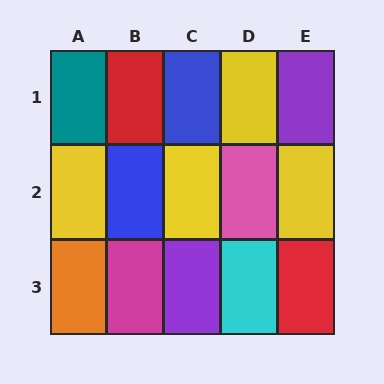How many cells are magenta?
1 cell is magenta.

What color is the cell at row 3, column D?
Cyan.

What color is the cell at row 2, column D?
Pink.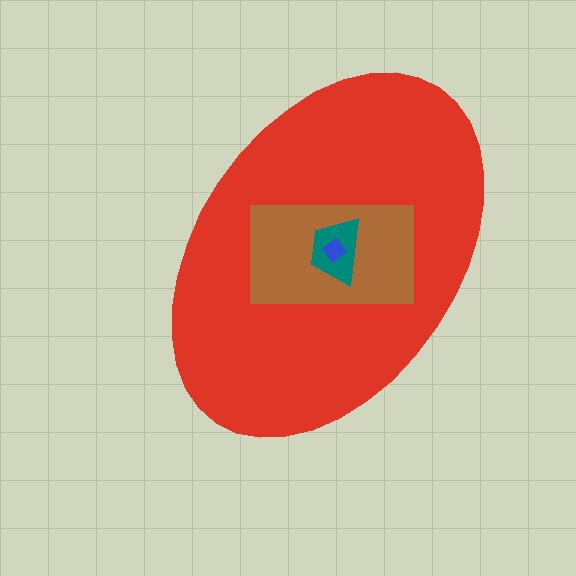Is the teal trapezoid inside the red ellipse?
Yes.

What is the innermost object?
The blue diamond.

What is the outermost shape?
The red ellipse.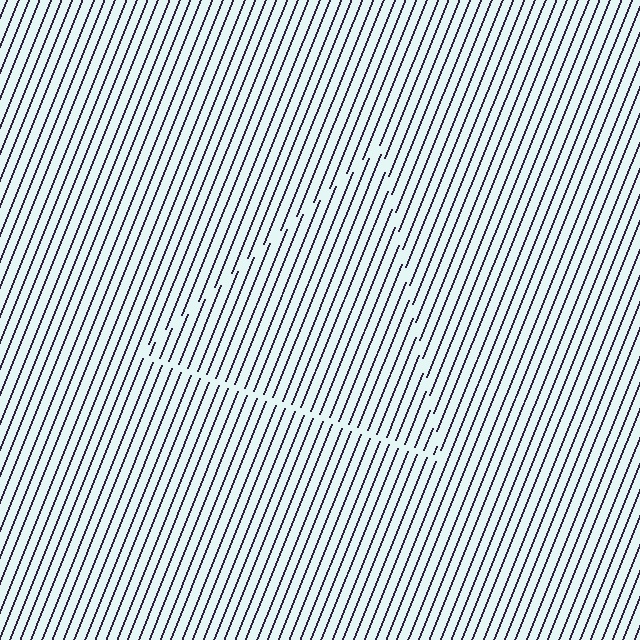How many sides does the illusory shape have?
3 sides — the line-ends trace a triangle.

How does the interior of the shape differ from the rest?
The interior of the shape contains the same grating, shifted by half a period — the contour is defined by the phase discontinuity where line-ends from the inner and outer gratings abut.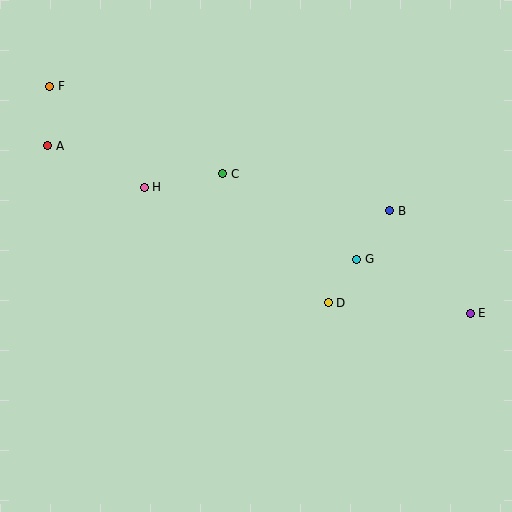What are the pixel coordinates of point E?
Point E is at (470, 313).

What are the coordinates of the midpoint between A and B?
The midpoint between A and B is at (219, 178).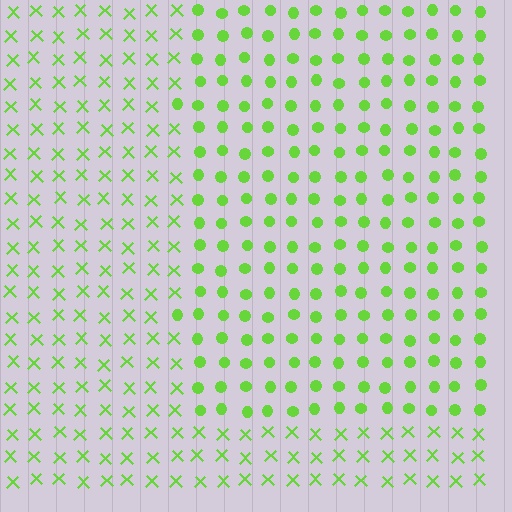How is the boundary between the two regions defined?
The boundary is defined by a change in element shape: circles inside vs. X marks outside. All elements share the same color and spacing.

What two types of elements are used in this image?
The image uses circles inside the rectangle region and X marks outside it.